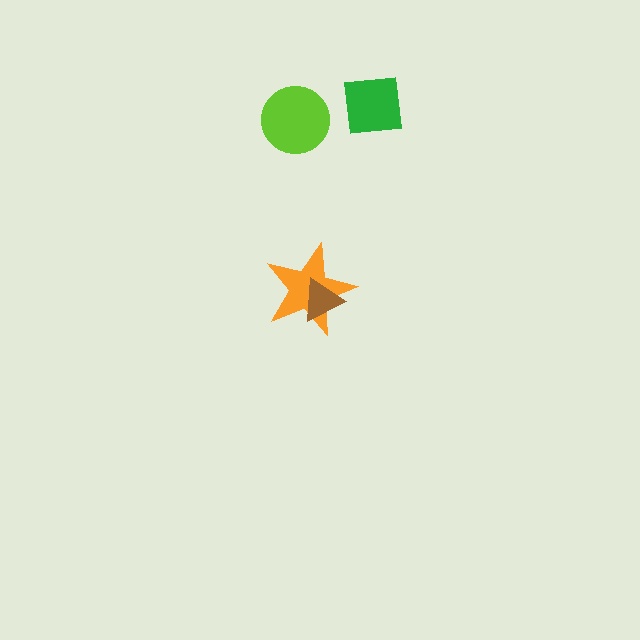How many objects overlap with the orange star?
1 object overlaps with the orange star.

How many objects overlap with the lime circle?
0 objects overlap with the lime circle.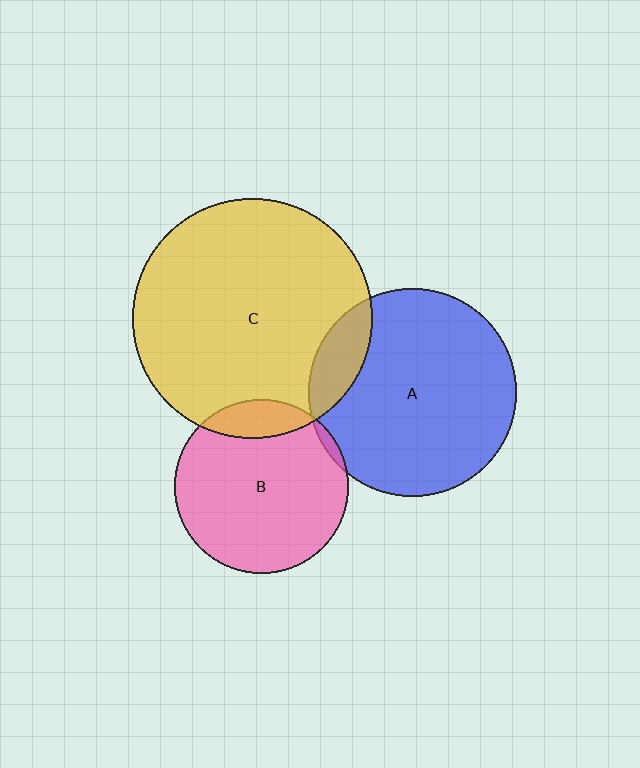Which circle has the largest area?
Circle C (yellow).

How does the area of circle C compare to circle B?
Approximately 1.9 times.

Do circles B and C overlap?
Yes.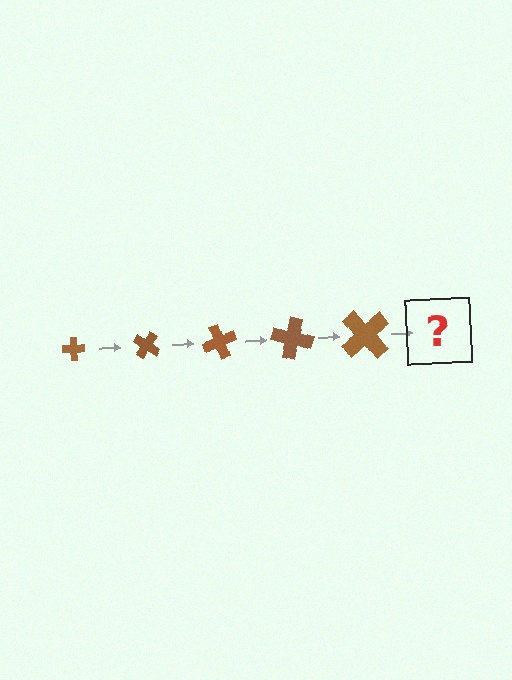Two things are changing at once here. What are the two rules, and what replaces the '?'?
The two rules are that the cross grows larger each step and it rotates 35 degrees each step. The '?' should be a cross, larger than the previous one and rotated 175 degrees from the start.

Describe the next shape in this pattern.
It should be a cross, larger than the previous one and rotated 175 degrees from the start.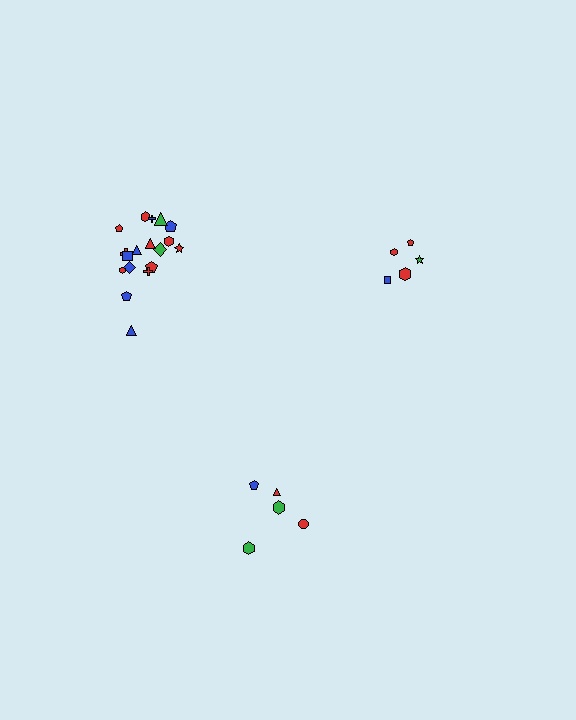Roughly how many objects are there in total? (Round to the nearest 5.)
Roughly 30 objects in total.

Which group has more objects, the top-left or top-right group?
The top-left group.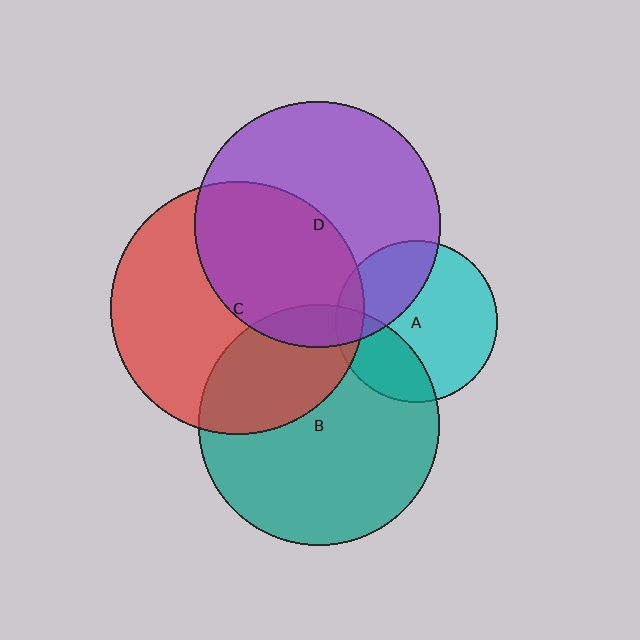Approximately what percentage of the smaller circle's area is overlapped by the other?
Approximately 30%.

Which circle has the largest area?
Circle C (red).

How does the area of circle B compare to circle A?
Approximately 2.2 times.